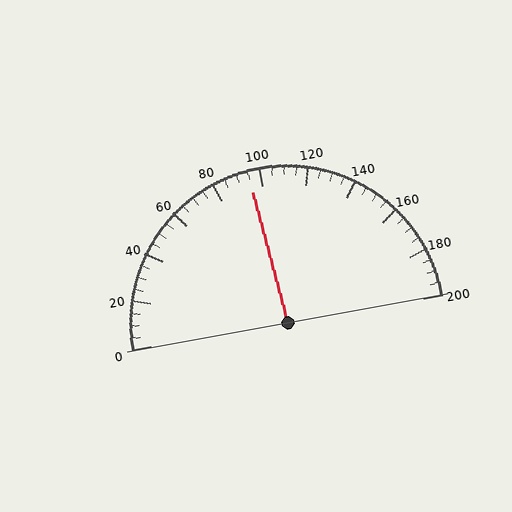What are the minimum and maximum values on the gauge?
The gauge ranges from 0 to 200.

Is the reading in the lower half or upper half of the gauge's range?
The reading is in the lower half of the range (0 to 200).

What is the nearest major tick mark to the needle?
The nearest major tick mark is 100.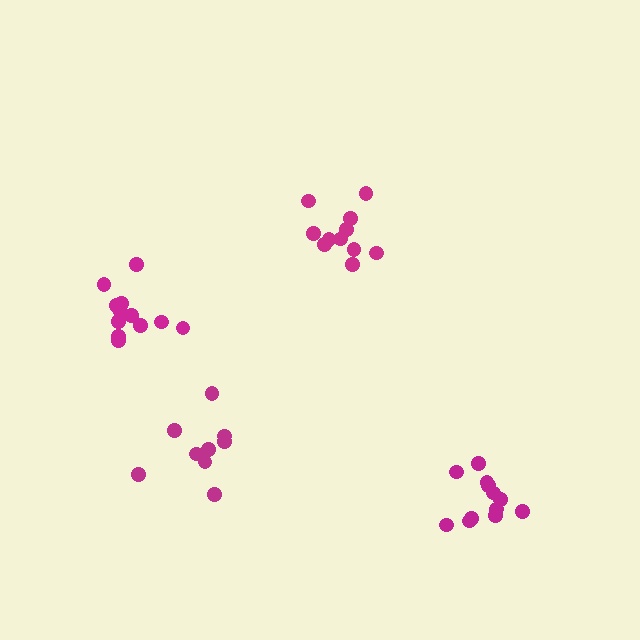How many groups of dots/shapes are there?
There are 4 groups.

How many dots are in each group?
Group 1: 12 dots, Group 2: 9 dots, Group 3: 11 dots, Group 4: 13 dots (45 total).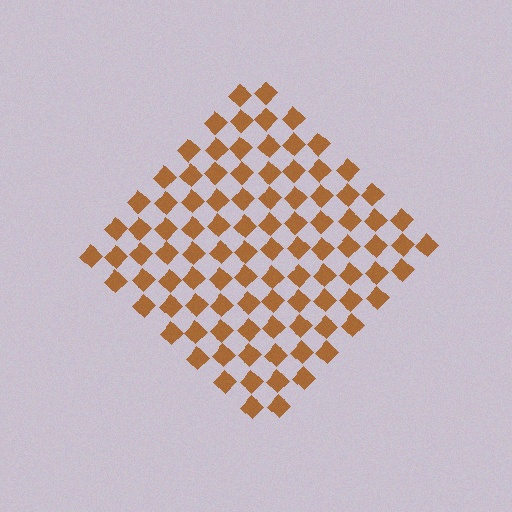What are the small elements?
The small elements are diamonds.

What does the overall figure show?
The overall figure shows a diamond.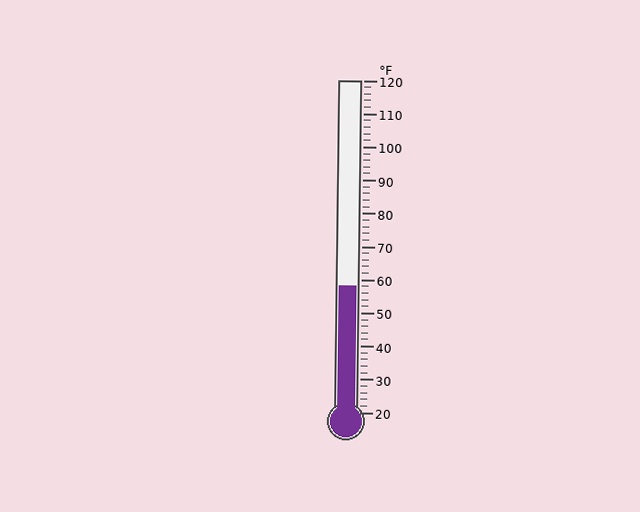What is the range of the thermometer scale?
The thermometer scale ranges from 20°F to 120°F.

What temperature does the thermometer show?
The thermometer shows approximately 58°F.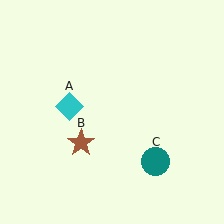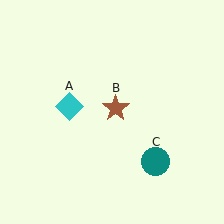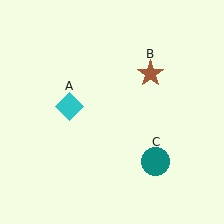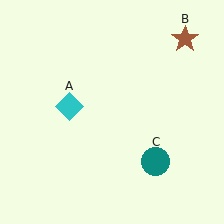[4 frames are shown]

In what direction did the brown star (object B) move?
The brown star (object B) moved up and to the right.